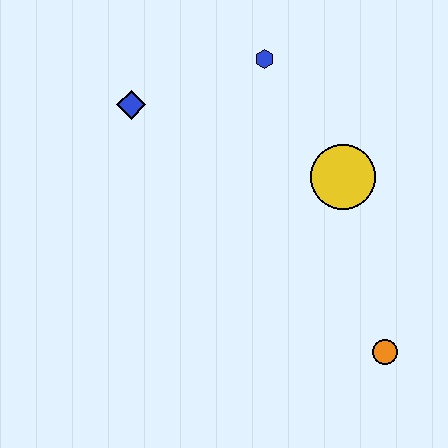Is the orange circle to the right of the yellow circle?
Yes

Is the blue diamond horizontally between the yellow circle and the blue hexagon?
No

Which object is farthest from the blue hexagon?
The orange circle is farthest from the blue hexagon.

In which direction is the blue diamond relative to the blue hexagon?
The blue diamond is to the left of the blue hexagon.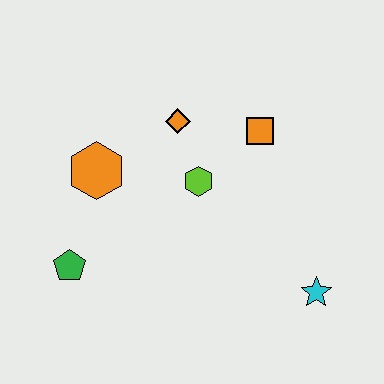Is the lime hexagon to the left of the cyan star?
Yes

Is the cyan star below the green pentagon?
Yes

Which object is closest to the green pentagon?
The orange hexagon is closest to the green pentagon.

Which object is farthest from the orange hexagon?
The cyan star is farthest from the orange hexagon.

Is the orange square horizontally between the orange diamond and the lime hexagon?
No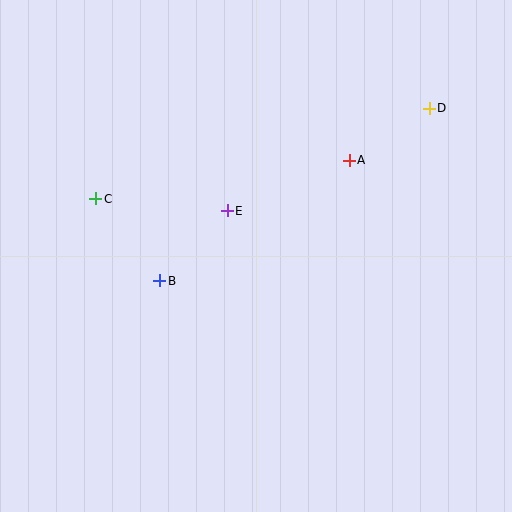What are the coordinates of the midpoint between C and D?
The midpoint between C and D is at (263, 153).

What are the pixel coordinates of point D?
Point D is at (429, 108).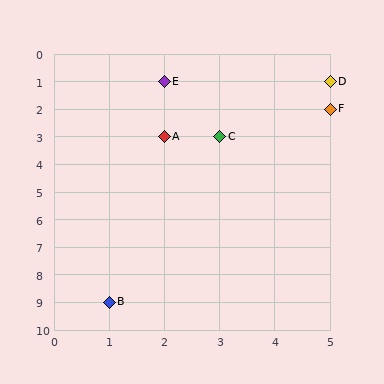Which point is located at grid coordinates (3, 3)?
Point C is at (3, 3).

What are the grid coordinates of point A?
Point A is at grid coordinates (2, 3).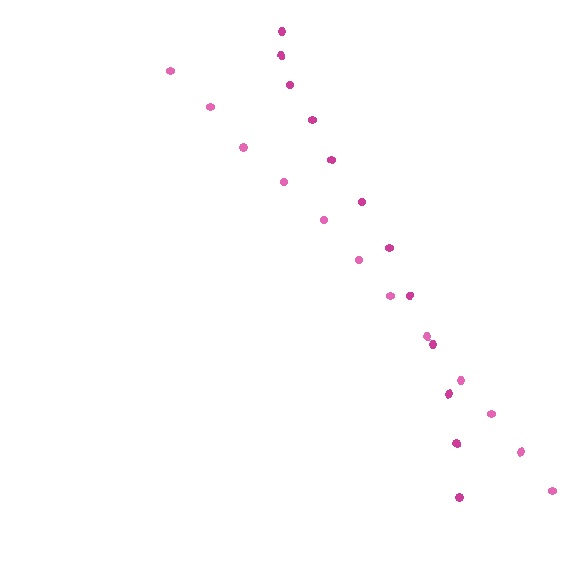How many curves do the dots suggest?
There are 2 distinct paths.